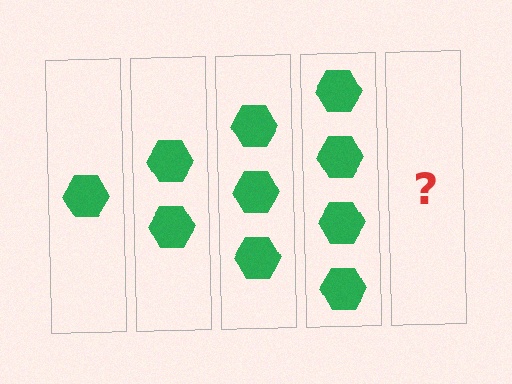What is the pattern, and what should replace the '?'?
The pattern is that each step adds one more hexagon. The '?' should be 5 hexagons.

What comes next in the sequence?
The next element should be 5 hexagons.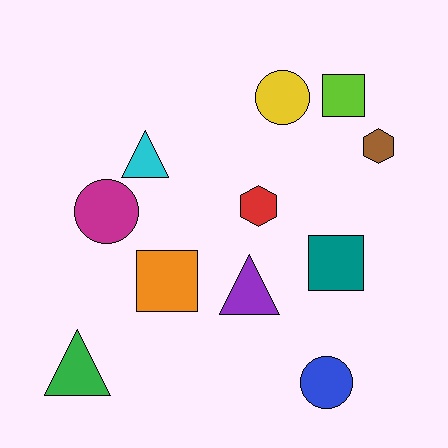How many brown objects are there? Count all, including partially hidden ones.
There is 1 brown object.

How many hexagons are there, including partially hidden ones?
There are 2 hexagons.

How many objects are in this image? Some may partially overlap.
There are 11 objects.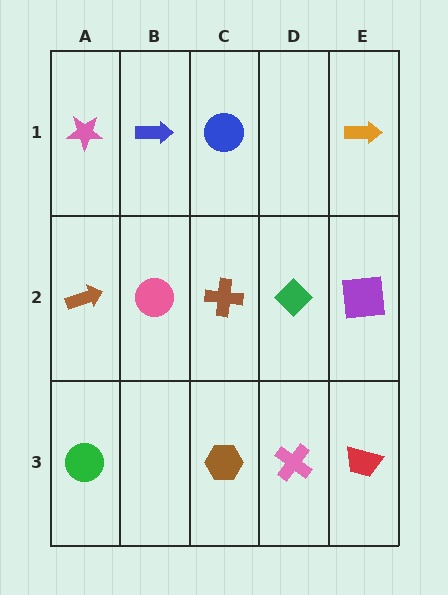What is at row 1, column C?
A blue circle.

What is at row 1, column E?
An orange arrow.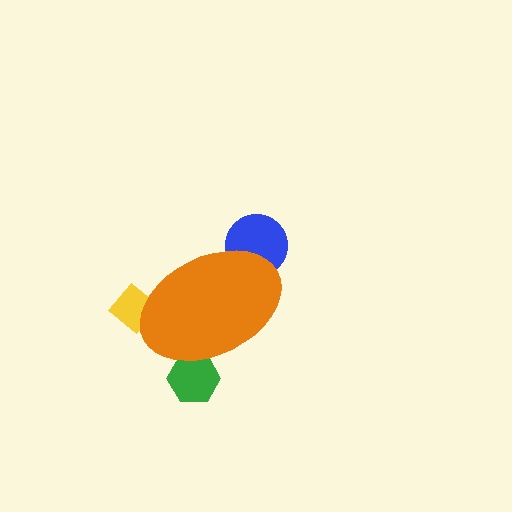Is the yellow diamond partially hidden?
Yes, the yellow diamond is partially hidden behind the orange ellipse.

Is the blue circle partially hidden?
Yes, the blue circle is partially hidden behind the orange ellipse.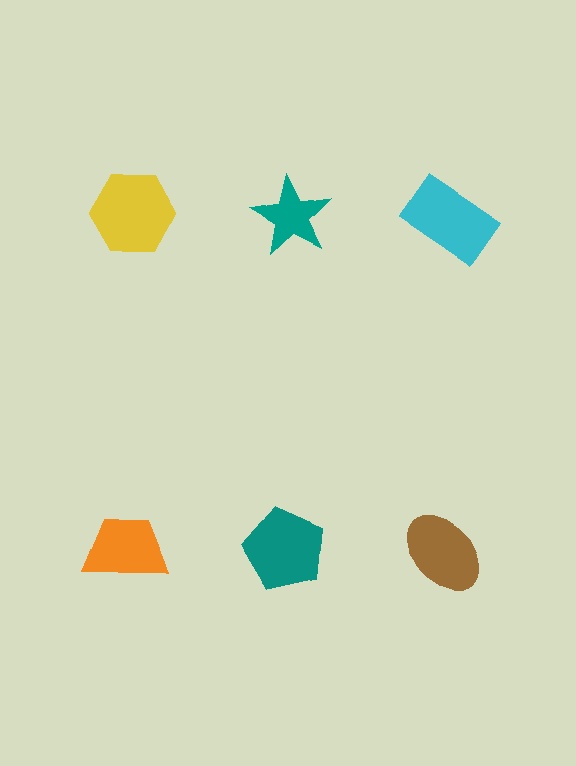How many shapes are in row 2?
3 shapes.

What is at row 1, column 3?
A cyan rectangle.